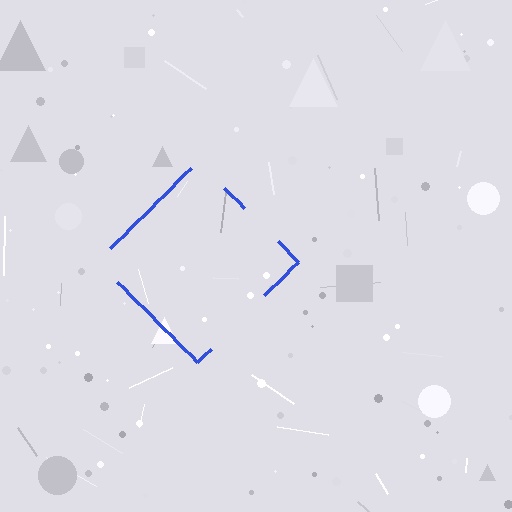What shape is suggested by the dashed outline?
The dashed outline suggests a diamond.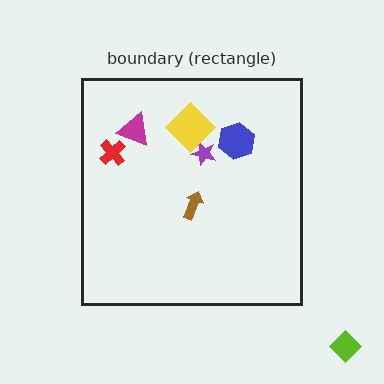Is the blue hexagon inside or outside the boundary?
Inside.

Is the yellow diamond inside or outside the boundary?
Inside.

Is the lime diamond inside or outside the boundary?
Outside.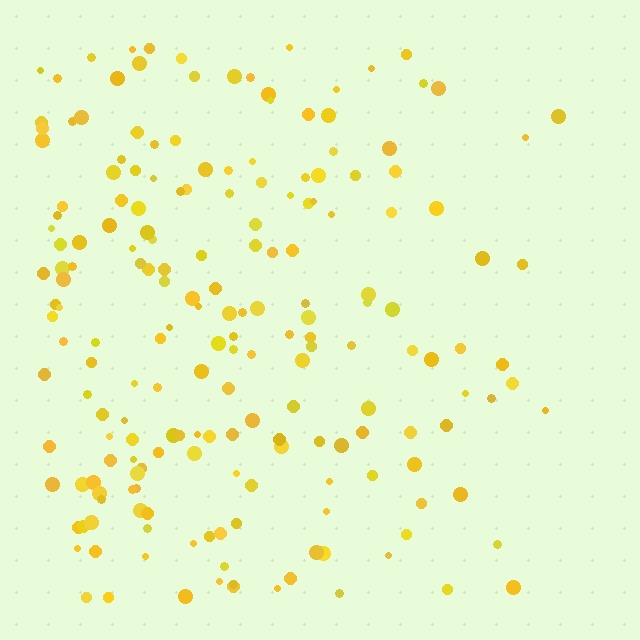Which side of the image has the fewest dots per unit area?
The right.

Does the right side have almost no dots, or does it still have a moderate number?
Still a moderate number, just noticeably fewer than the left.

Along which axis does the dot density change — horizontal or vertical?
Horizontal.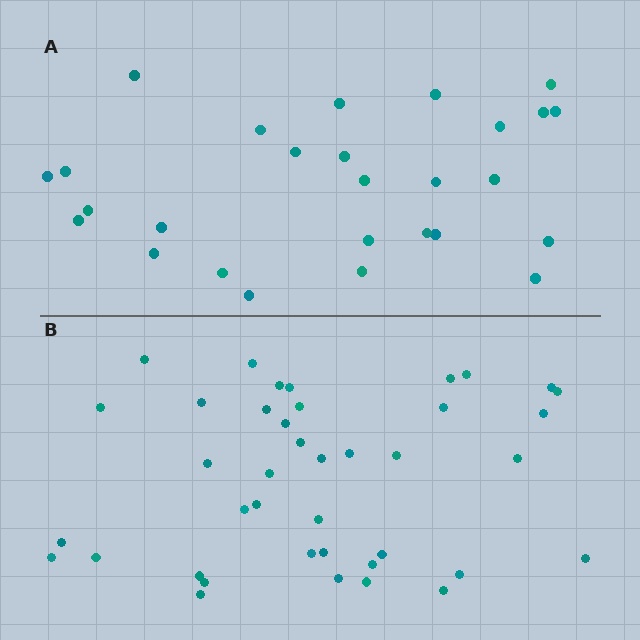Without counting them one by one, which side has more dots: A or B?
Region B (the bottom region) has more dots.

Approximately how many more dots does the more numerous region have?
Region B has approximately 15 more dots than region A.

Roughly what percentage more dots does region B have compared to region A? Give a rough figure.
About 50% more.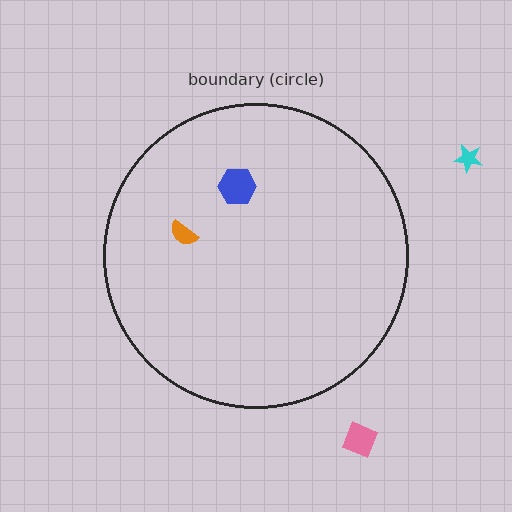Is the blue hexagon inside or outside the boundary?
Inside.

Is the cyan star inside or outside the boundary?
Outside.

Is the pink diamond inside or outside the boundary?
Outside.